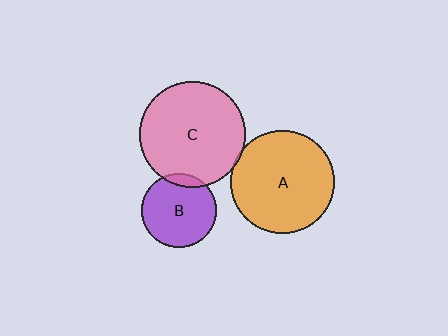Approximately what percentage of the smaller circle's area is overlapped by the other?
Approximately 10%.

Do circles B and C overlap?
Yes.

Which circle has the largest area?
Circle C (pink).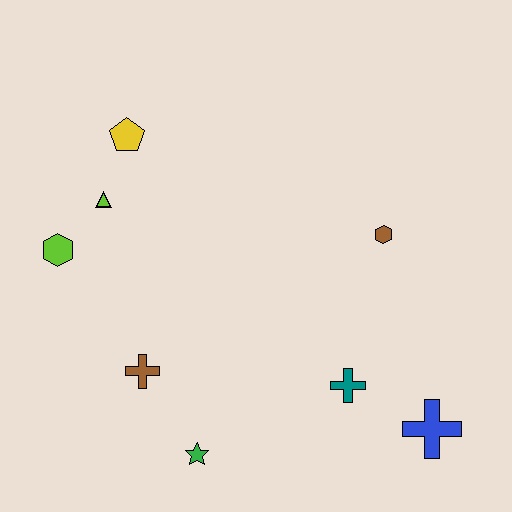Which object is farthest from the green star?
The yellow pentagon is farthest from the green star.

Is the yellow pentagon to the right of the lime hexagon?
Yes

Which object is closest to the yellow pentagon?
The lime triangle is closest to the yellow pentagon.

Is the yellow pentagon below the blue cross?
No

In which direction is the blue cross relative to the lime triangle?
The blue cross is to the right of the lime triangle.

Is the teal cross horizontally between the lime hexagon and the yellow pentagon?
No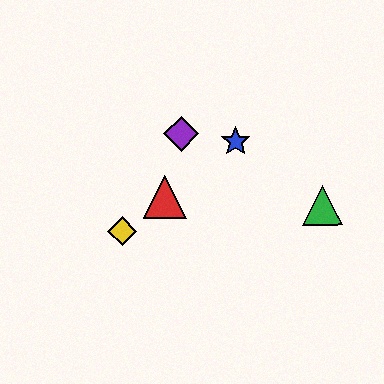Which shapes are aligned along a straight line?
The red triangle, the blue star, the yellow diamond are aligned along a straight line.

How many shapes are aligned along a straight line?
3 shapes (the red triangle, the blue star, the yellow diamond) are aligned along a straight line.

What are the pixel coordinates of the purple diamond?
The purple diamond is at (181, 134).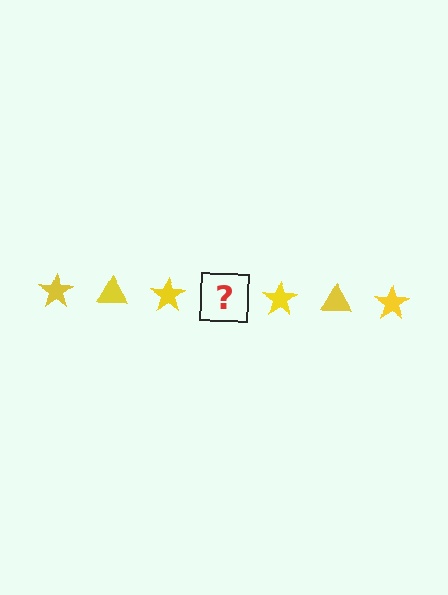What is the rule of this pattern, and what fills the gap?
The rule is that the pattern cycles through star, triangle shapes in yellow. The gap should be filled with a yellow triangle.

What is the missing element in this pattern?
The missing element is a yellow triangle.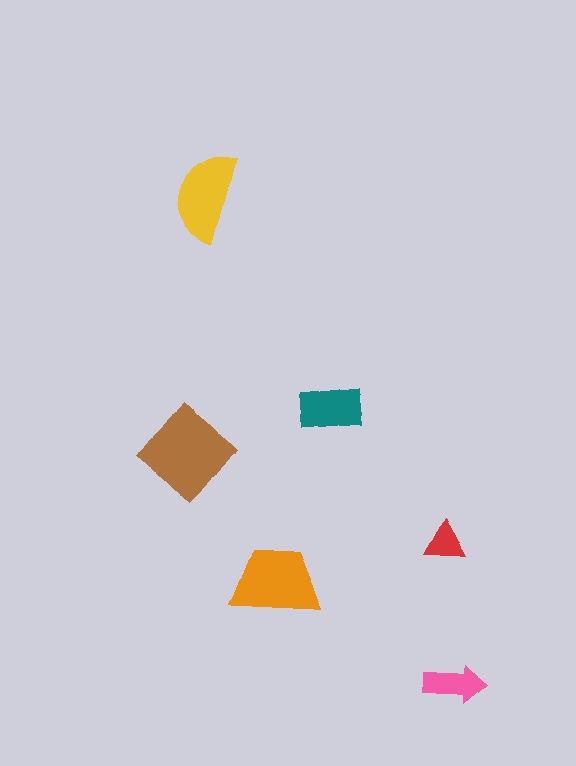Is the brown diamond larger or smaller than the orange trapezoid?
Larger.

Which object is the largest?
The brown diamond.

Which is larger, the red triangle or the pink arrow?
The pink arrow.